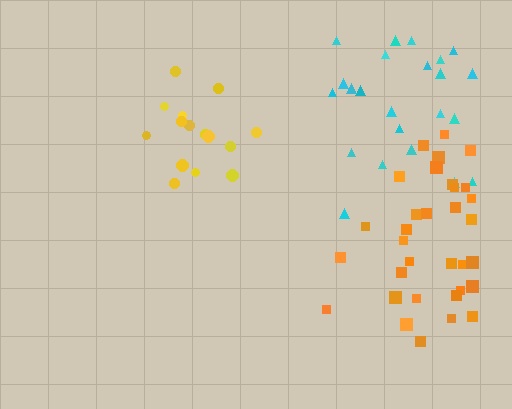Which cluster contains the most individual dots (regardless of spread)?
Orange (33).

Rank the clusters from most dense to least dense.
yellow, orange, cyan.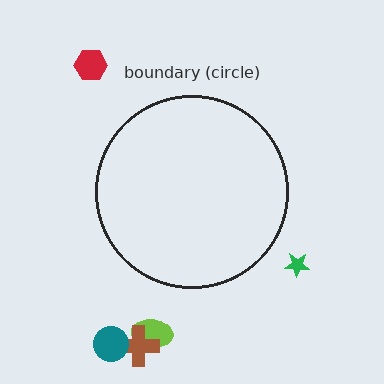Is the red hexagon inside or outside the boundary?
Outside.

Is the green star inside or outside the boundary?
Outside.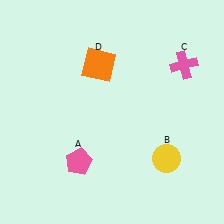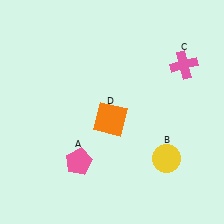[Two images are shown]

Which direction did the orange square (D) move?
The orange square (D) moved down.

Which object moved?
The orange square (D) moved down.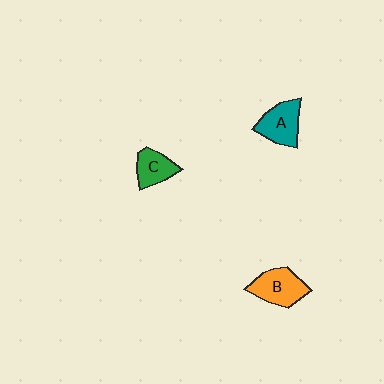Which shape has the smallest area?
Shape C (green).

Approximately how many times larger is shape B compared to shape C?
Approximately 1.4 times.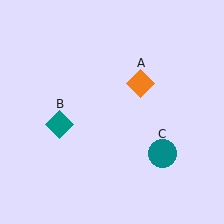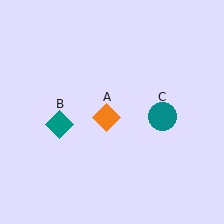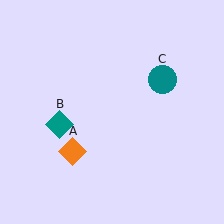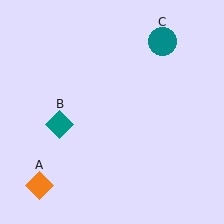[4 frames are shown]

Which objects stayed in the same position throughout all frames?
Teal diamond (object B) remained stationary.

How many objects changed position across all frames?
2 objects changed position: orange diamond (object A), teal circle (object C).